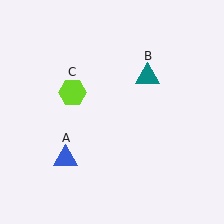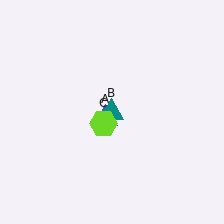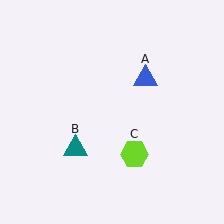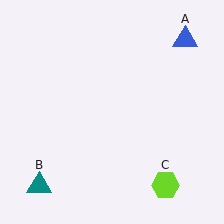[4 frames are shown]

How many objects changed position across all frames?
3 objects changed position: blue triangle (object A), teal triangle (object B), lime hexagon (object C).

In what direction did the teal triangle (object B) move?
The teal triangle (object B) moved down and to the left.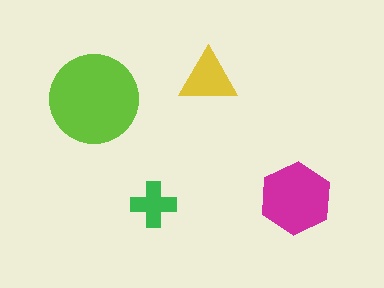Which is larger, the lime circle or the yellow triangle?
The lime circle.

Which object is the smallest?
The green cross.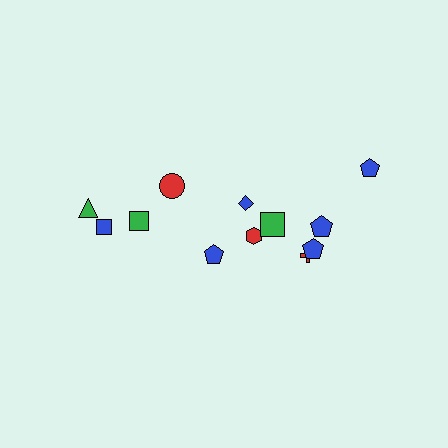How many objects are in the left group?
There are 4 objects.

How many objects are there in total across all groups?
There are 12 objects.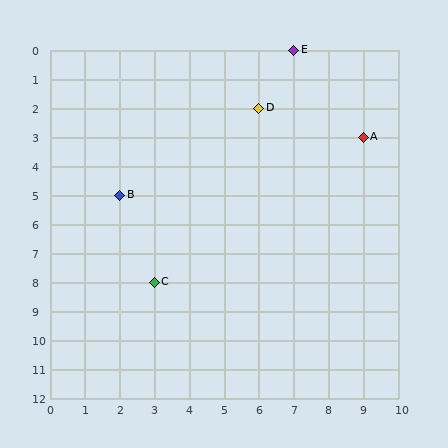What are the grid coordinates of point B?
Point B is at grid coordinates (2, 5).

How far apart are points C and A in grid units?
Points C and A are 6 columns and 5 rows apart (about 7.8 grid units diagonally).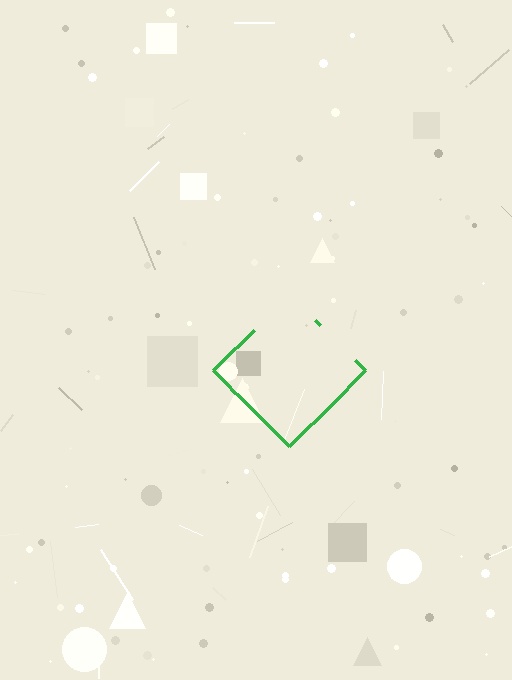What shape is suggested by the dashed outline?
The dashed outline suggests a diamond.